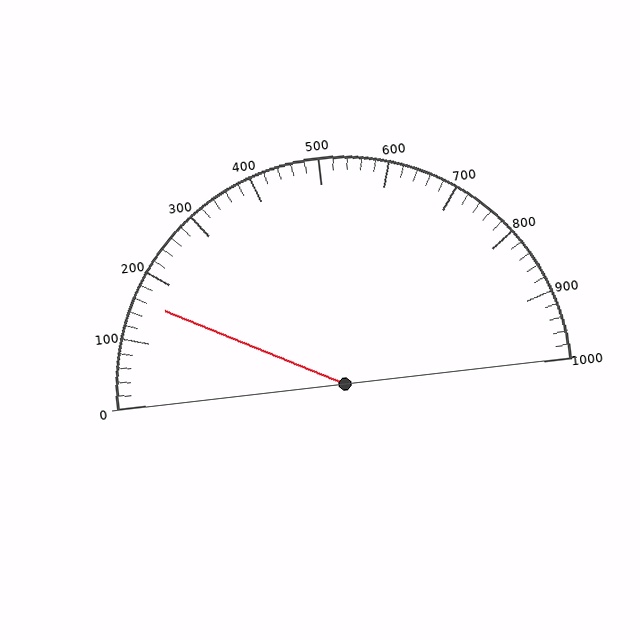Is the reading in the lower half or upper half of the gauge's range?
The reading is in the lower half of the range (0 to 1000).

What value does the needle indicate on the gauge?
The needle indicates approximately 160.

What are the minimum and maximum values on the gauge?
The gauge ranges from 0 to 1000.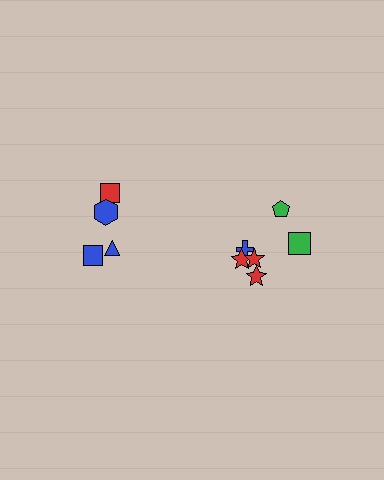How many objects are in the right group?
There are 6 objects.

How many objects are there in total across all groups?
There are 10 objects.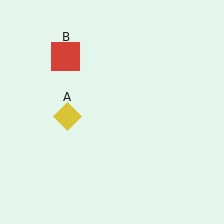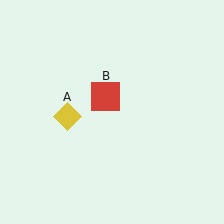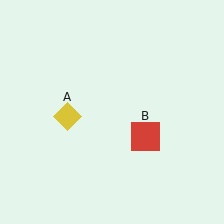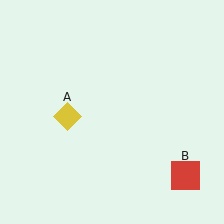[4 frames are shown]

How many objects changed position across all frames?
1 object changed position: red square (object B).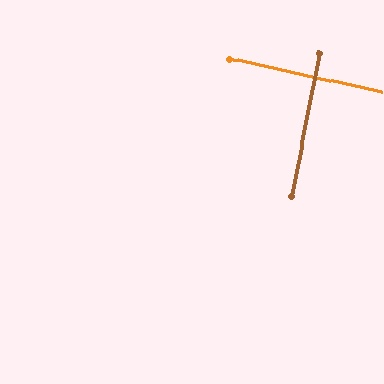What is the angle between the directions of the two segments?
Approximately 88 degrees.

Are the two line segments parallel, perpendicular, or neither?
Perpendicular — they meet at approximately 88°.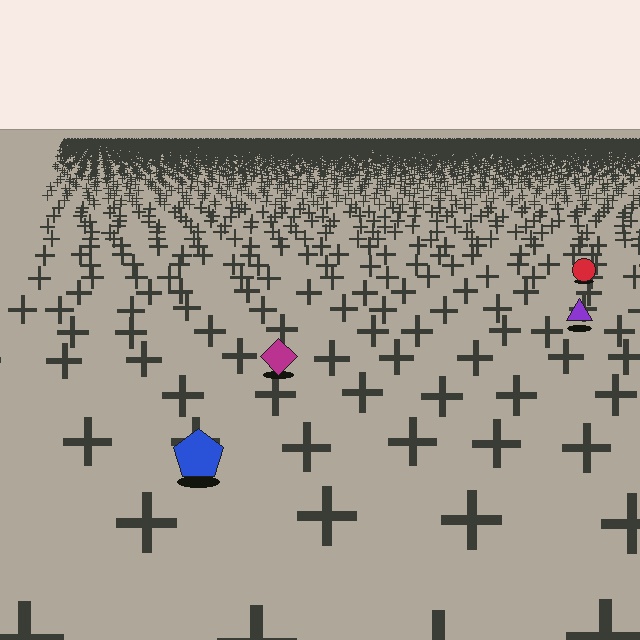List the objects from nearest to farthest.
From nearest to farthest: the blue pentagon, the magenta diamond, the purple triangle, the red circle.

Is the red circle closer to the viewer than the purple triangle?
No. The purple triangle is closer — you can tell from the texture gradient: the ground texture is coarser near it.